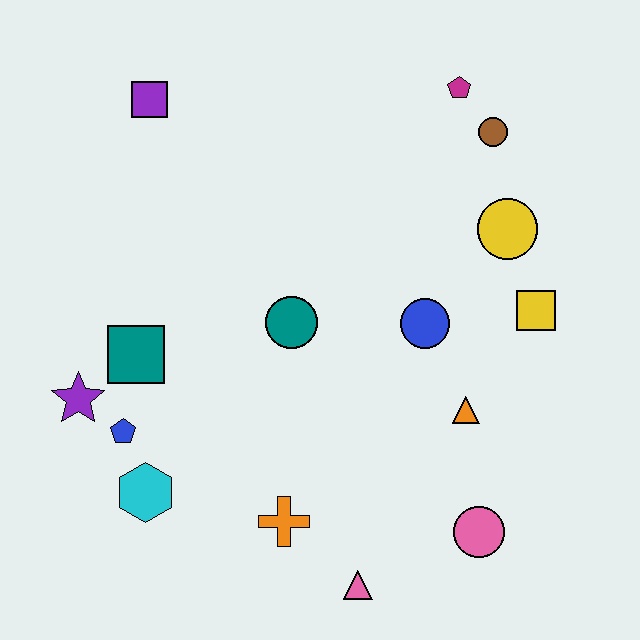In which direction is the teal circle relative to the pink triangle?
The teal circle is above the pink triangle.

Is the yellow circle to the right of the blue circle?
Yes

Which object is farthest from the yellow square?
The purple star is farthest from the yellow square.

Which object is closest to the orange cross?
The pink triangle is closest to the orange cross.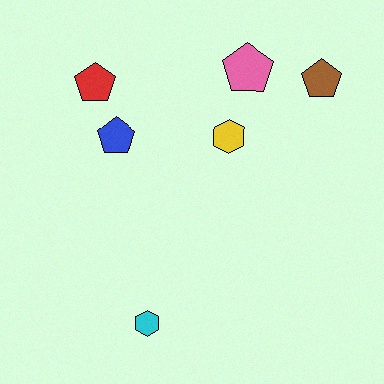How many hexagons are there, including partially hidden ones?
There are 2 hexagons.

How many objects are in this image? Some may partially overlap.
There are 6 objects.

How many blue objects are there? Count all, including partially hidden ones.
There is 1 blue object.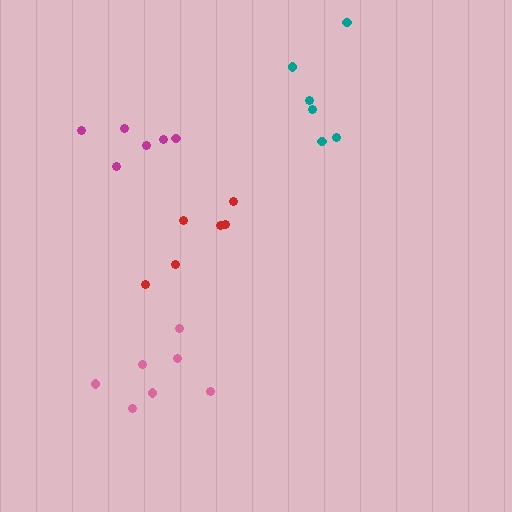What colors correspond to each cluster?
The clusters are colored: teal, magenta, pink, red.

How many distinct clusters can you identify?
There are 4 distinct clusters.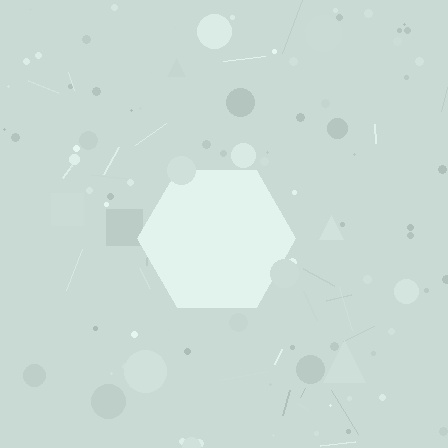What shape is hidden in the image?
A hexagon is hidden in the image.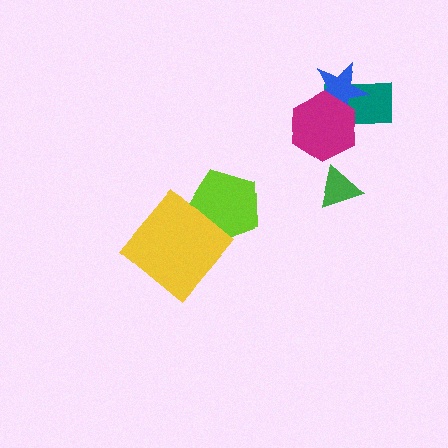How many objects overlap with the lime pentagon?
1 object overlaps with the lime pentagon.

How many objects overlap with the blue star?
2 objects overlap with the blue star.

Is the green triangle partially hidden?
No, no other shape covers it.